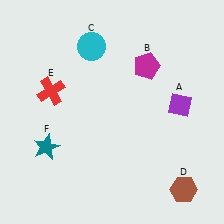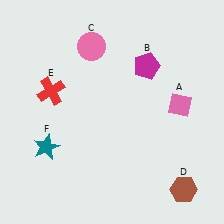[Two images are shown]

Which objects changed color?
A changed from purple to pink. C changed from cyan to pink.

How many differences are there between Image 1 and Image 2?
There are 2 differences between the two images.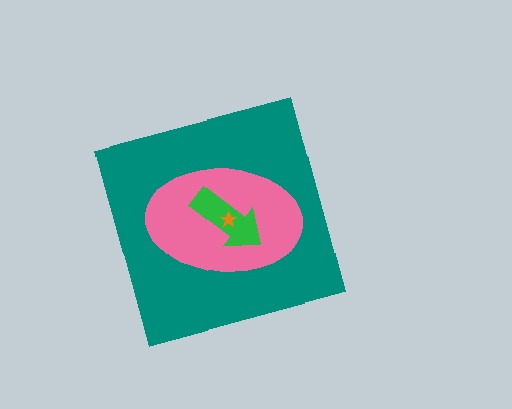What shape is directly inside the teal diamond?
The pink ellipse.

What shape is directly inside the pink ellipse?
The green arrow.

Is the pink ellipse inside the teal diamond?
Yes.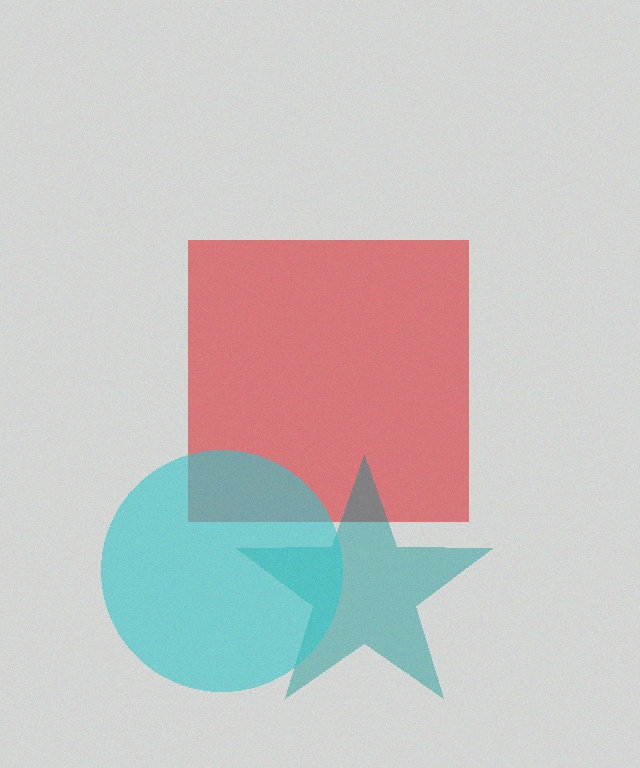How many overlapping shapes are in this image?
There are 3 overlapping shapes in the image.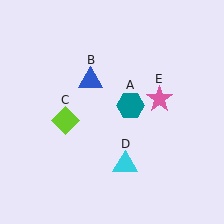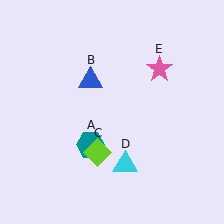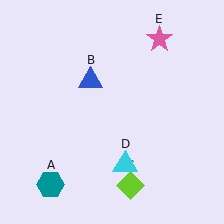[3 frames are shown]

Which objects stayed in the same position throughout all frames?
Blue triangle (object B) and cyan triangle (object D) remained stationary.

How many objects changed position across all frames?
3 objects changed position: teal hexagon (object A), lime diamond (object C), pink star (object E).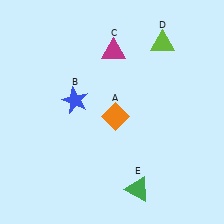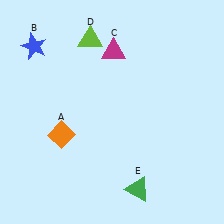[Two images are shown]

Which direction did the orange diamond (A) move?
The orange diamond (A) moved left.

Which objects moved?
The objects that moved are: the orange diamond (A), the blue star (B), the lime triangle (D).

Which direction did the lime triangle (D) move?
The lime triangle (D) moved left.